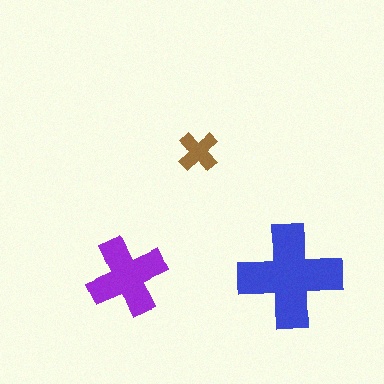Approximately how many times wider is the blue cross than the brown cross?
About 2.5 times wider.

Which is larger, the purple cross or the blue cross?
The blue one.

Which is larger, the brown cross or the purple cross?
The purple one.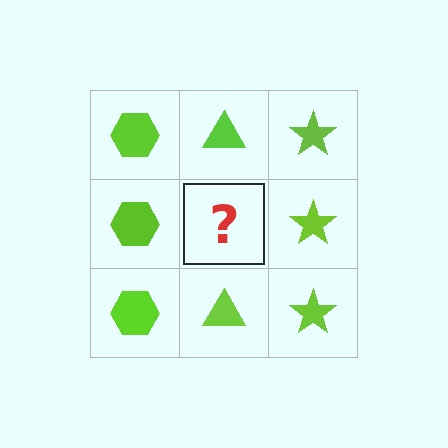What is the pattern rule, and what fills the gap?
The rule is that each column has a consistent shape. The gap should be filled with a lime triangle.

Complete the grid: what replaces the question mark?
The question mark should be replaced with a lime triangle.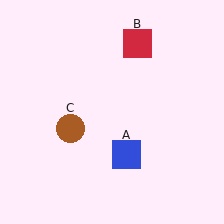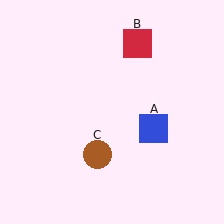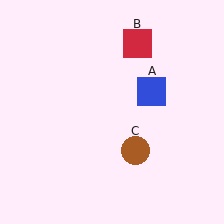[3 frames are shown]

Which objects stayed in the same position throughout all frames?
Red square (object B) remained stationary.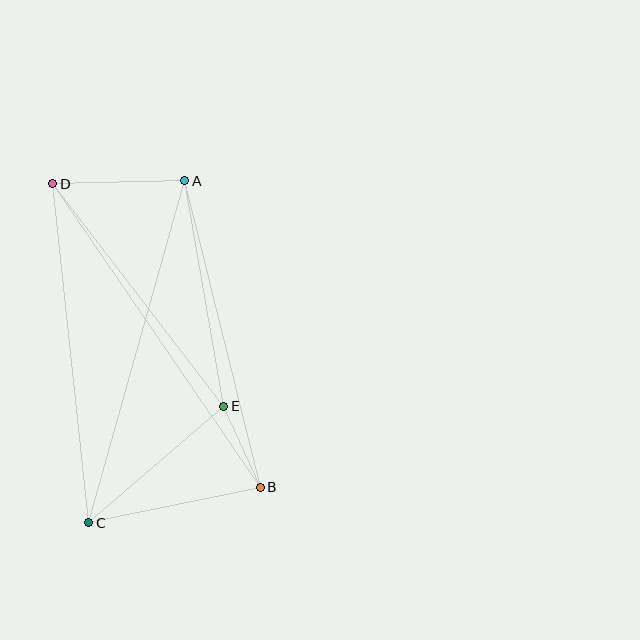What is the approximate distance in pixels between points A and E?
The distance between A and E is approximately 229 pixels.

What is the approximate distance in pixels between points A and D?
The distance between A and D is approximately 132 pixels.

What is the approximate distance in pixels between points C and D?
The distance between C and D is approximately 341 pixels.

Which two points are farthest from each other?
Points B and D are farthest from each other.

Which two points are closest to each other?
Points B and E are closest to each other.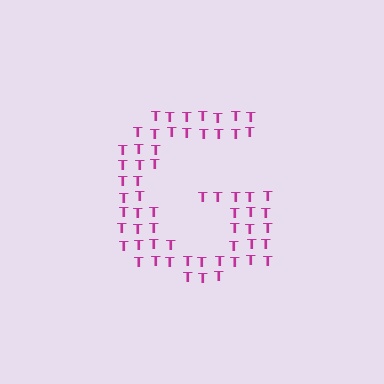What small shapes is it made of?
It is made of small letter T's.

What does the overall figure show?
The overall figure shows the letter G.